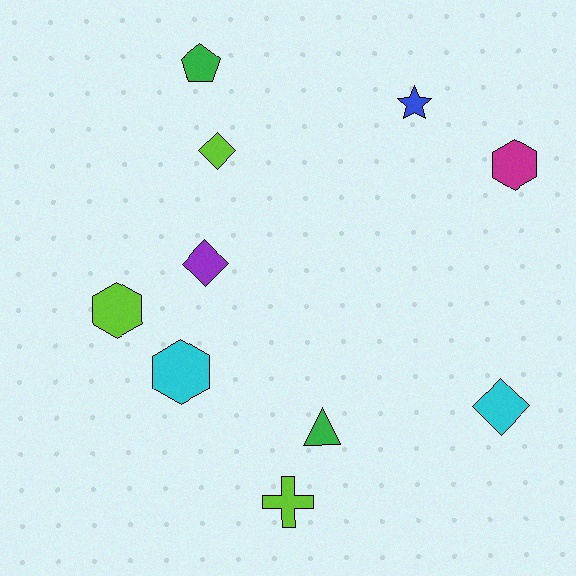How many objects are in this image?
There are 10 objects.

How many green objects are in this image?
There are 2 green objects.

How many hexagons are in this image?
There are 3 hexagons.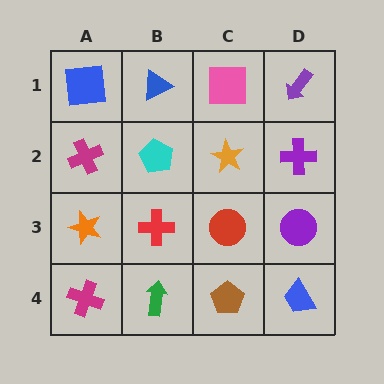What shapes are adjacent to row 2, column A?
A blue square (row 1, column A), an orange star (row 3, column A), a cyan pentagon (row 2, column B).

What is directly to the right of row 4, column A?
A green arrow.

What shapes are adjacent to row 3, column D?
A purple cross (row 2, column D), a blue trapezoid (row 4, column D), a red circle (row 3, column C).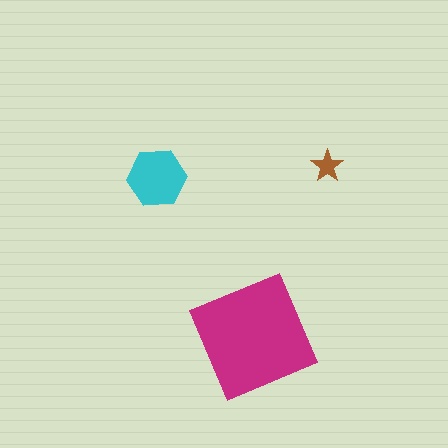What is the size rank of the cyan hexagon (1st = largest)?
2nd.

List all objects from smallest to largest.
The brown star, the cyan hexagon, the magenta square.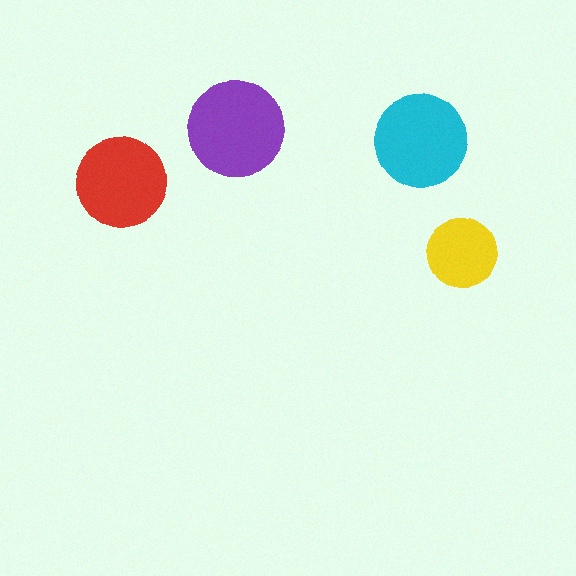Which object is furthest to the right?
The yellow circle is rightmost.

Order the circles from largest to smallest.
the purple one, the cyan one, the red one, the yellow one.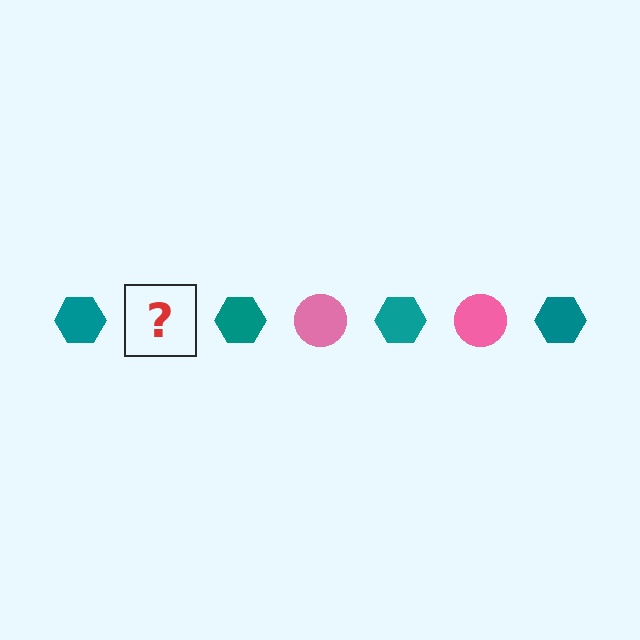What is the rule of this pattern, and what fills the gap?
The rule is that the pattern alternates between teal hexagon and pink circle. The gap should be filled with a pink circle.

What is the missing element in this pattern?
The missing element is a pink circle.